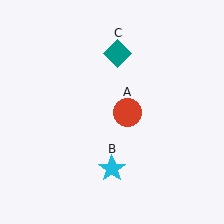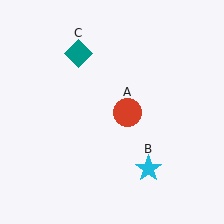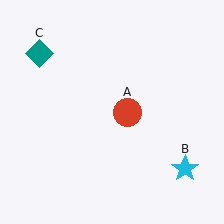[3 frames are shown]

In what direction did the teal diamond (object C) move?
The teal diamond (object C) moved left.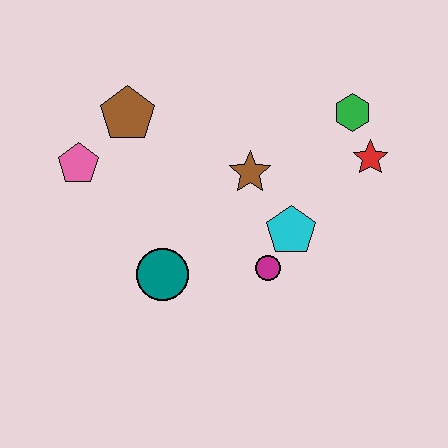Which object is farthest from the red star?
The pink pentagon is farthest from the red star.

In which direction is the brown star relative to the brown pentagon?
The brown star is to the right of the brown pentagon.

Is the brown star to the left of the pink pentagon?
No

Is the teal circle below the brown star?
Yes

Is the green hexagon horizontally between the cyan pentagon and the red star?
Yes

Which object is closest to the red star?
The green hexagon is closest to the red star.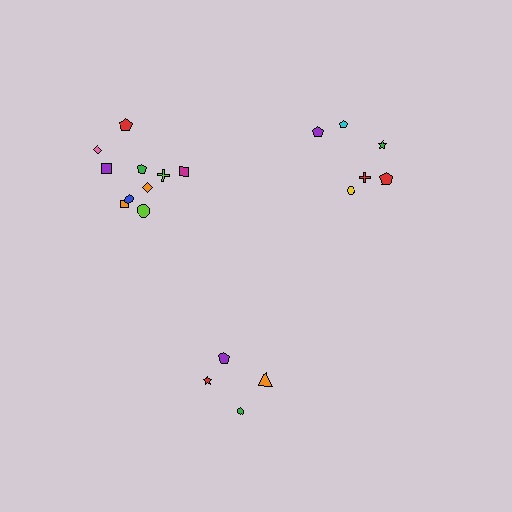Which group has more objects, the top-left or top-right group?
The top-left group.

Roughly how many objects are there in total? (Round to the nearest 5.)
Roughly 20 objects in total.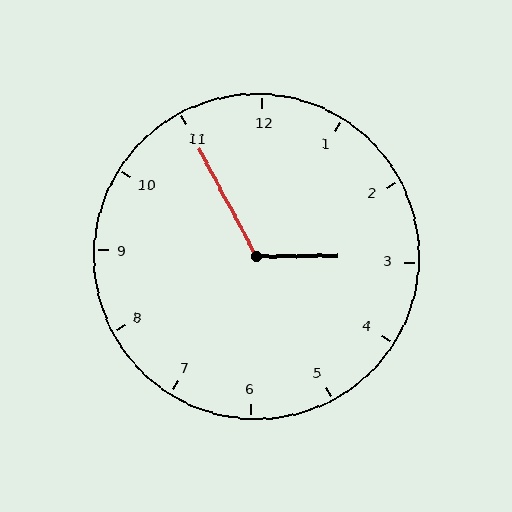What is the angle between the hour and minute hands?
Approximately 118 degrees.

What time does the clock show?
2:55.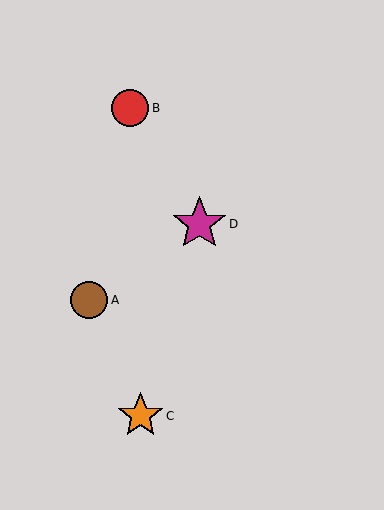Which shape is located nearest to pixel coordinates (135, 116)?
The red circle (labeled B) at (130, 108) is nearest to that location.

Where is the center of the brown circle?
The center of the brown circle is at (89, 300).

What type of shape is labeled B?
Shape B is a red circle.